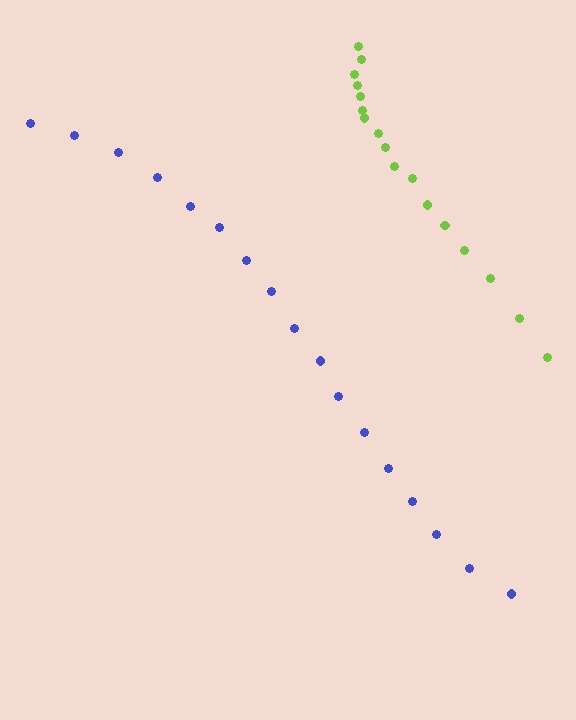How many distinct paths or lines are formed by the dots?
There are 2 distinct paths.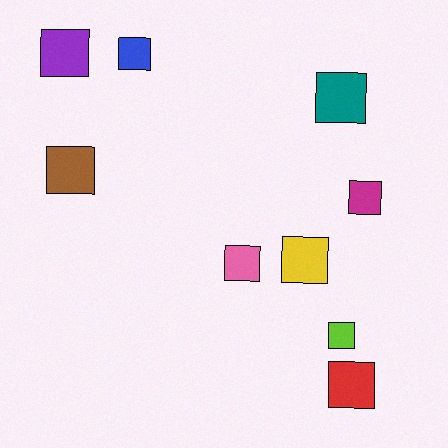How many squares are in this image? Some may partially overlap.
There are 9 squares.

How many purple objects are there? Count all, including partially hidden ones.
There is 1 purple object.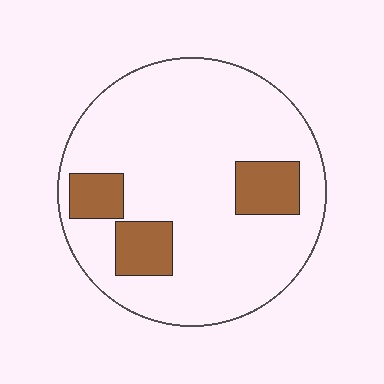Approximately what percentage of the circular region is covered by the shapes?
Approximately 15%.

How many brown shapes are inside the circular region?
3.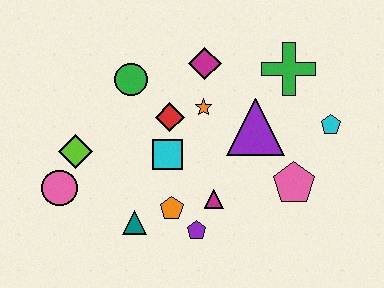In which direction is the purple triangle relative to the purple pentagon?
The purple triangle is above the purple pentagon.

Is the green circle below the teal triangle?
No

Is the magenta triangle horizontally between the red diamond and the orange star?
No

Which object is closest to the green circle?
The red diamond is closest to the green circle.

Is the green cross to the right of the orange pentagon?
Yes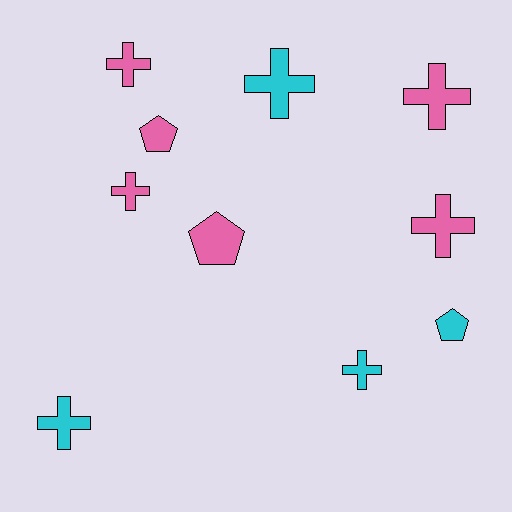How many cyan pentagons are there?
There is 1 cyan pentagon.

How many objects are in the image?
There are 10 objects.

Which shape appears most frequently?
Cross, with 7 objects.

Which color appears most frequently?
Pink, with 6 objects.